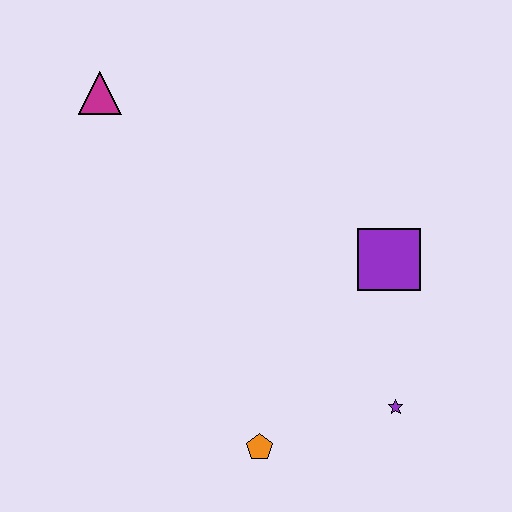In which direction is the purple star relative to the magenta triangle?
The purple star is below the magenta triangle.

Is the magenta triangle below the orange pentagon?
No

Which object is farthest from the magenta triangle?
The purple star is farthest from the magenta triangle.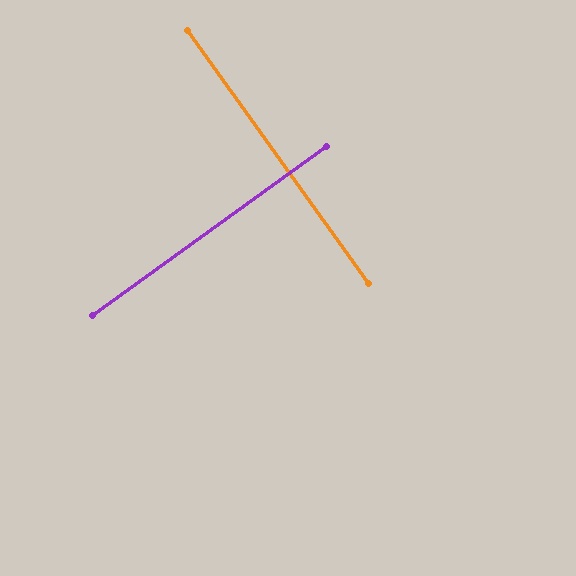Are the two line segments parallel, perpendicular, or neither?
Perpendicular — they meet at approximately 90°.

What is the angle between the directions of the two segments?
Approximately 90 degrees.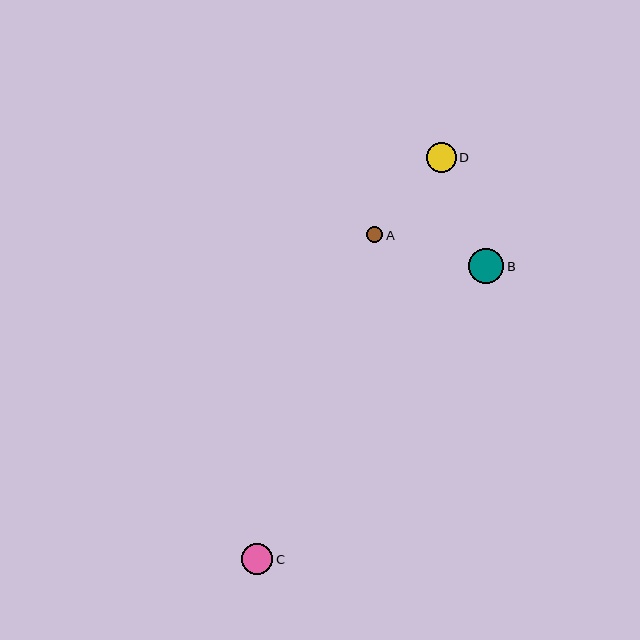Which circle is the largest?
Circle B is the largest with a size of approximately 35 pixels.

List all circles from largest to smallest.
From largest to smallest: B, C, D, A.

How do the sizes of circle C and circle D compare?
Circle C and circle D are approximately the same size.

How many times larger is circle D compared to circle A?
Circle D is approximately 1.8 times the size of circle A.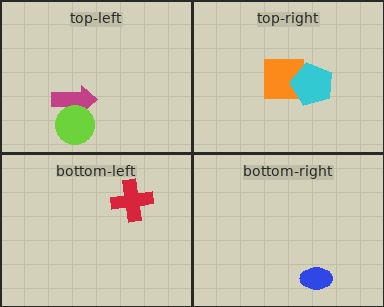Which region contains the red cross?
The bottom-left region.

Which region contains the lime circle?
The top-left region.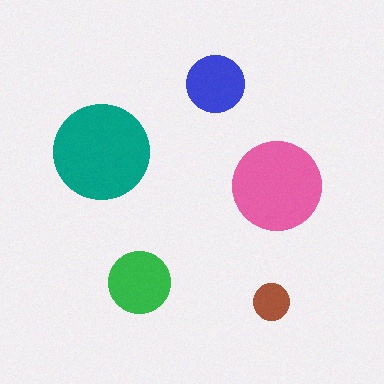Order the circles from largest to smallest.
the teal one, the pink one, the green one, the blue one, the brown one.